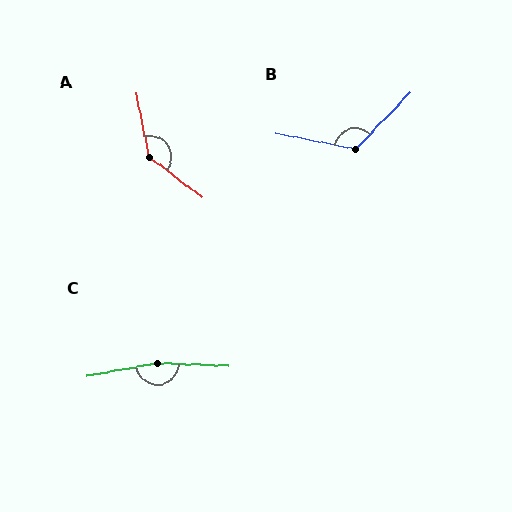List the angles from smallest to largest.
B (123°), A (139°), C (167°).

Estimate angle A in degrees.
Approximately 139 degrees.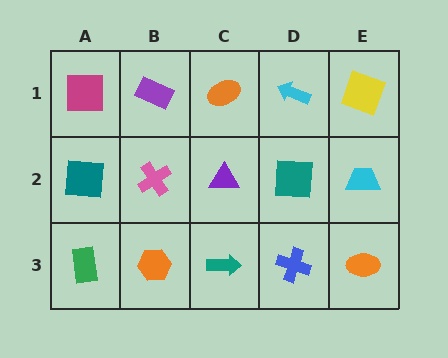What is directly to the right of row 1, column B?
An orange ellipse.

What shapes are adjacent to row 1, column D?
A teal square (row 2, column D), an orange ellipse (row 1, column C), a yellow square (row 1, column E).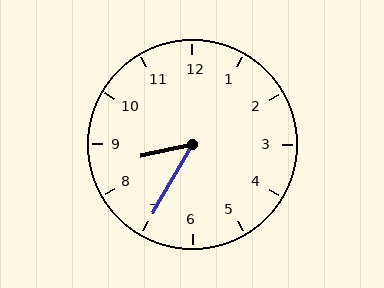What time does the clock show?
8:35.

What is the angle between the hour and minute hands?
Approximately 48 degrees.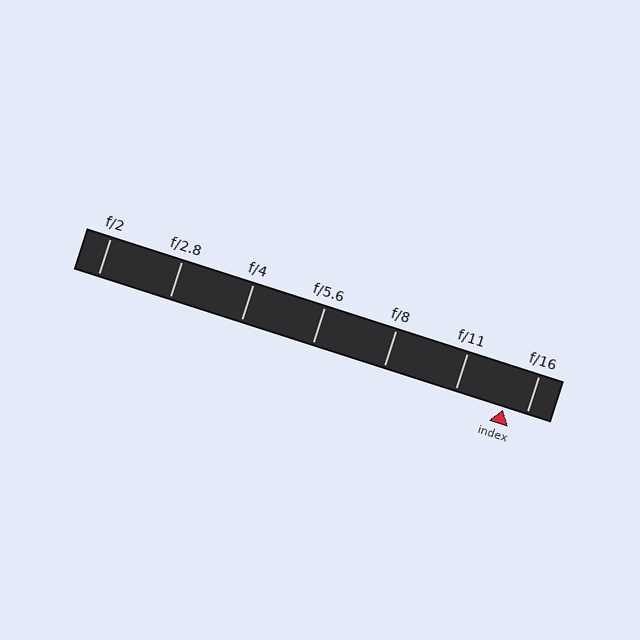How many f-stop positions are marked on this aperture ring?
There are 7 f-stop positions marked.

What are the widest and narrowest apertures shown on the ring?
The widest aperture shown is f/2 and the narrowest is f/16.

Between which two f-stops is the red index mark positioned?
The index mark is between f/11 and f/16.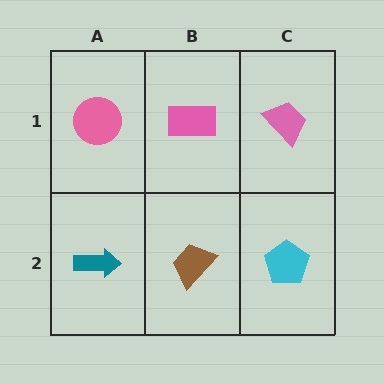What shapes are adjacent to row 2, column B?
A pink rectangle (row 1, column B), a teal arrow (row 2, column A), a cyan pentagon (row 2, column C).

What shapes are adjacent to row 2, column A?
A pink circle (row 1, column A), a brown trapezoid (row 2, column B).